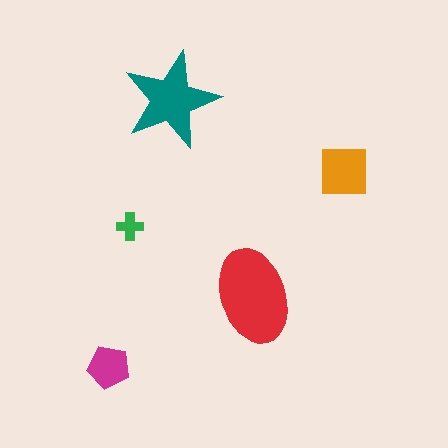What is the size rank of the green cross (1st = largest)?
5th.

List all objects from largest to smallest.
The red ellipse, the teal star, the orange square, the magenta pentagon, the green cross.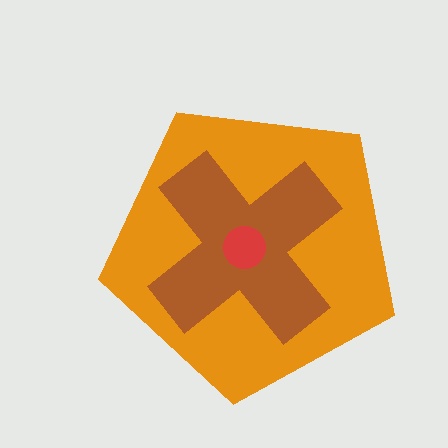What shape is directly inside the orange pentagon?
The brown cross.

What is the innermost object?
The red circle.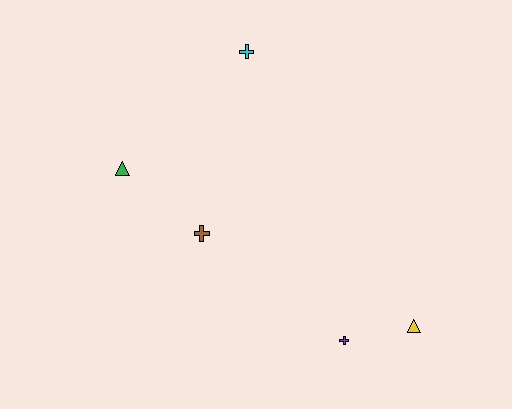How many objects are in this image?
There are 5 objects.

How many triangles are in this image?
There are 2 triangles.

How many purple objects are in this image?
There is 1 purple object.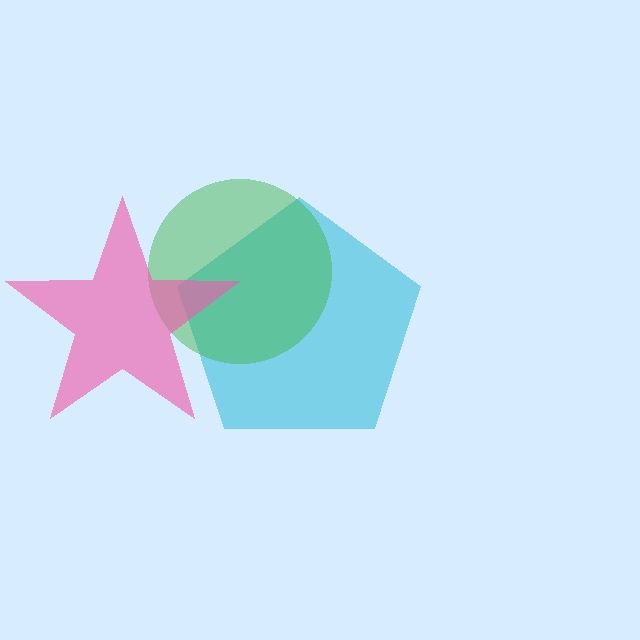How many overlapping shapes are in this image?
There are 3 overlapping shapes in the image.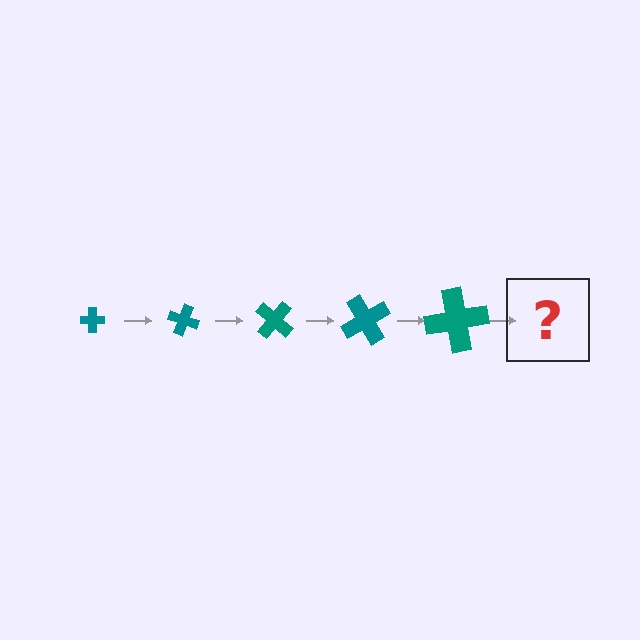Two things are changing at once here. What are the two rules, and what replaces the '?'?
The two rules are that the cross grows larger each step and it rotates 20 degrees each step. The '?' should be a cross, larger than the previous one and rotated 100 degrees from the start.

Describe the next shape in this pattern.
It should be a cross, larger than the previous one and rotated 100 degrees from the start.